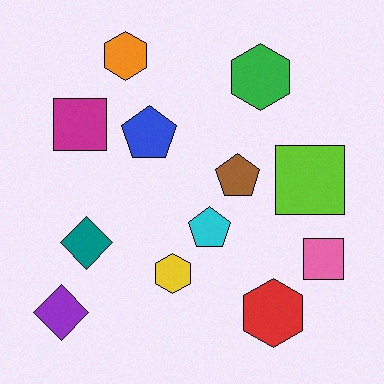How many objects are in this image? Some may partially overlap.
There are 12 objects.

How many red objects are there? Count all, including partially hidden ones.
There is 1 red object.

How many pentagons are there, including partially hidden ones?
There are 3 pentagons.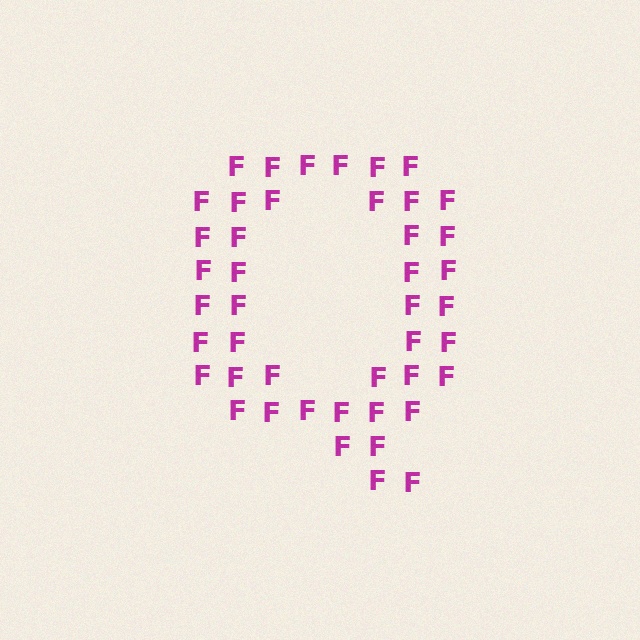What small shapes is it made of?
It is made of small letter F's.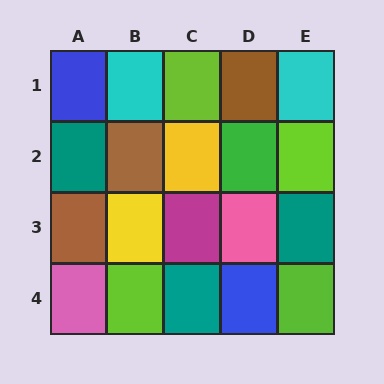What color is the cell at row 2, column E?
Lime.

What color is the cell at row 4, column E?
Lime.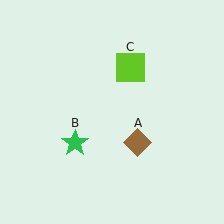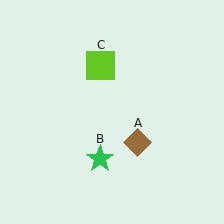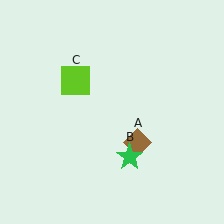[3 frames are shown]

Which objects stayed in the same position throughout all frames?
Brown diamond (object A) remained stationary.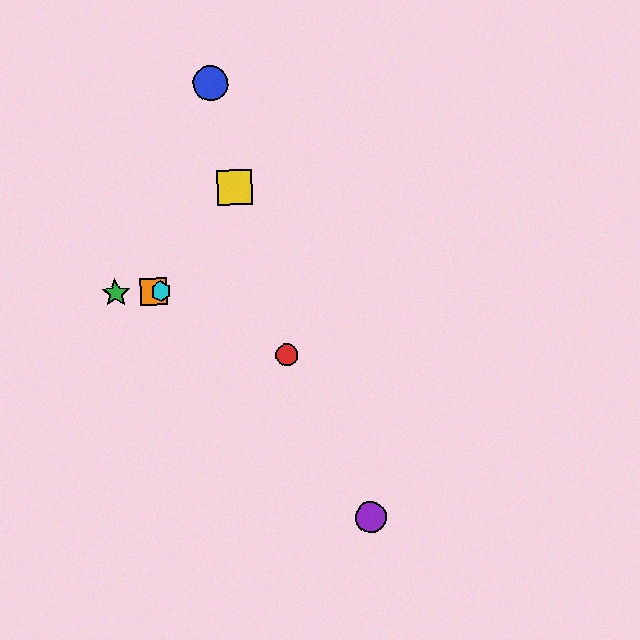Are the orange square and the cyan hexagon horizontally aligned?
Yes, both are at y≈292.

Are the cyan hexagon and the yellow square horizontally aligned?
No, the cyan hexagon is at y≈291 and the yellow square is at y≈187.